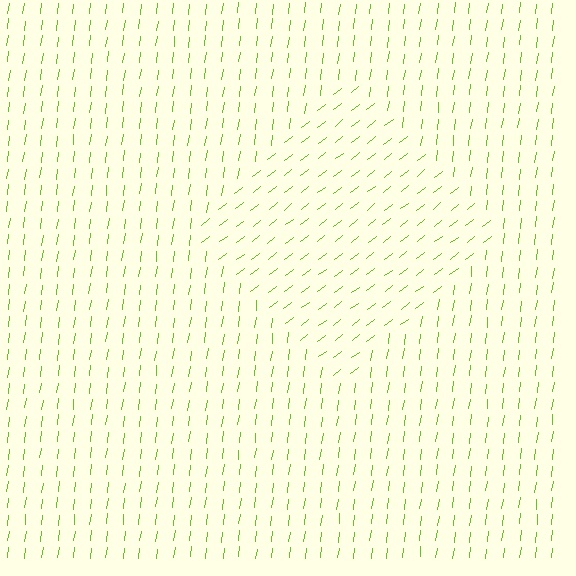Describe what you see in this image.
The image is filled with small lime line segments. A diamond region in the image has lines oriented differently from the surrounding lines, creating a visible texture boundary.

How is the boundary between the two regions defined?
The boundary is defined purely by a change in line orientation (approximately 45 degrees difference). All lines are the same color and thickness.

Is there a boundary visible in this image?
Yes, there is a texture boundary formed by a change in line orientation.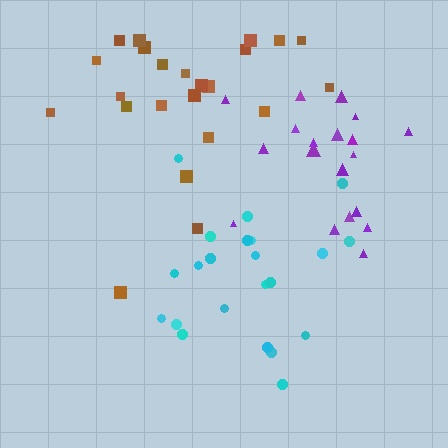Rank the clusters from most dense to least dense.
purple, cyan, brown.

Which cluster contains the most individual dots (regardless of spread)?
Brown (23).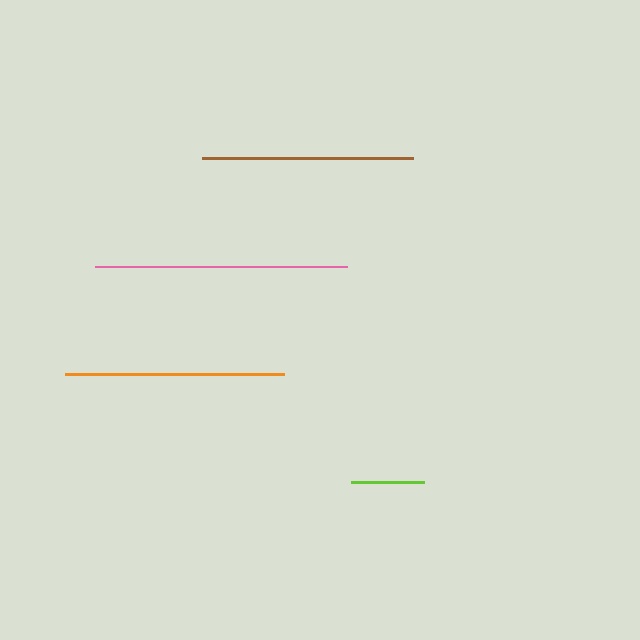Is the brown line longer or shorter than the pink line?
The pink line is longer than the brown line.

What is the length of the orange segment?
The orange segment is approximately 218 pixels long.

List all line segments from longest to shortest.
From longest to shortest: pink, orange, brown, lime.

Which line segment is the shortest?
The lime line is the shortest at approximately 73 pixels.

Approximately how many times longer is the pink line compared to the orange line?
The pink line is approximately 1.2 times the length of the orange line.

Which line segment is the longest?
The pink line is the longest at approximately 253 pixels.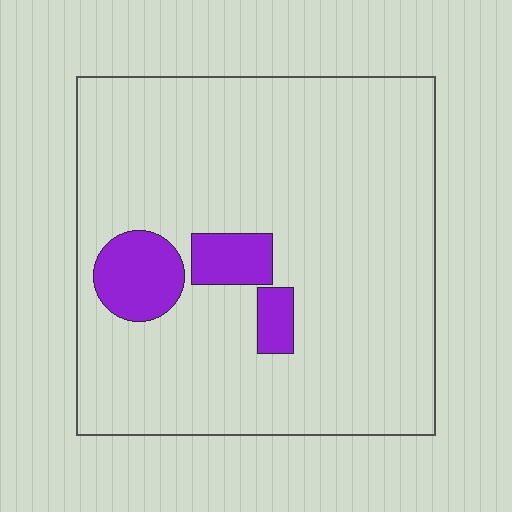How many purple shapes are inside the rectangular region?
3.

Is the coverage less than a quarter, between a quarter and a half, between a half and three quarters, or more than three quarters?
Less than a quarter.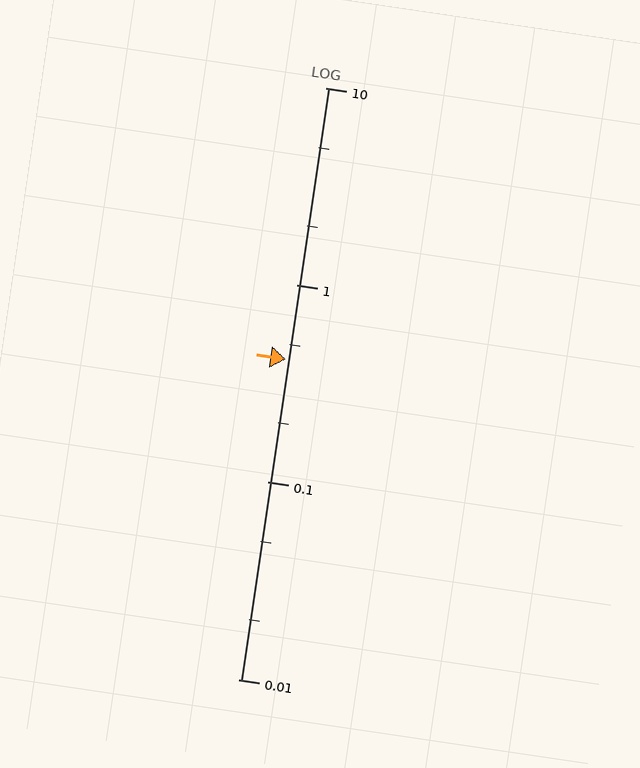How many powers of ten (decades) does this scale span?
The scale spans 3 decades, from 0.01 to 10.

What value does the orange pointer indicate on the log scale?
The pointer indicates approximately 0.42.